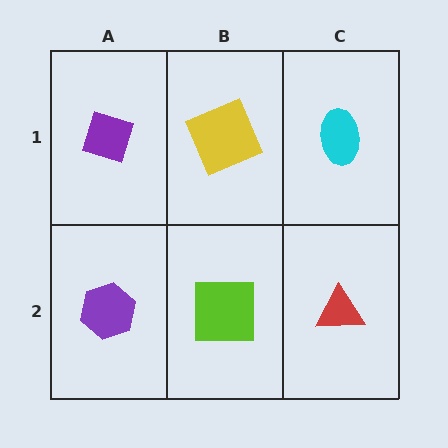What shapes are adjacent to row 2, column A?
A purple diamond (row 1, column A), a lime square (row 2, column B).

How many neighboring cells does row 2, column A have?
2.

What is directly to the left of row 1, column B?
A purple diamond.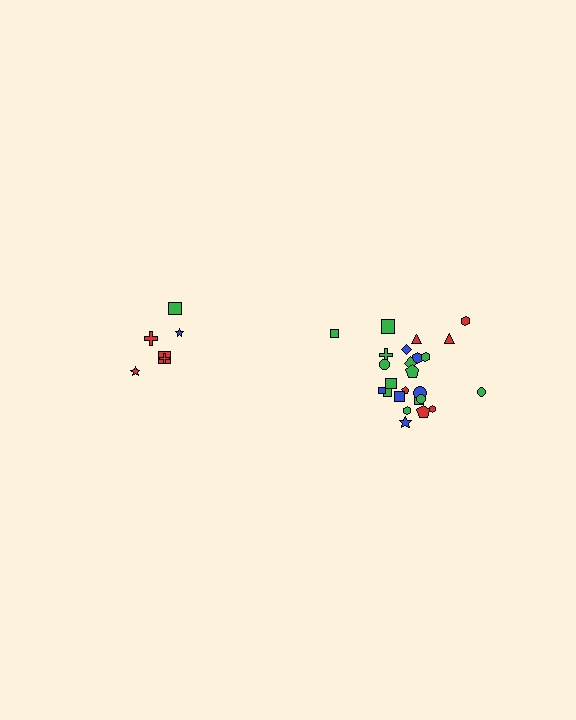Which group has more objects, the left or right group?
The right group.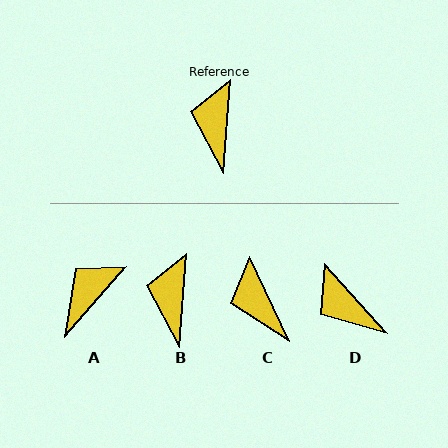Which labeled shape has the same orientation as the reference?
B.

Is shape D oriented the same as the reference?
No, it is off by about 46 degrees.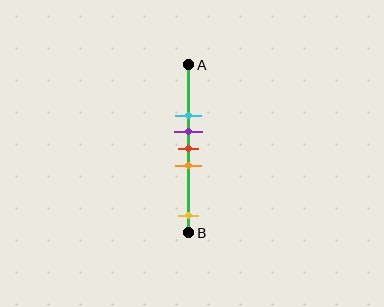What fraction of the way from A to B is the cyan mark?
The cyan mark is approximately 30% (0.3) of the way from A to B.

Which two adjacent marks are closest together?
The purple and red marks are the closest adjacent pair.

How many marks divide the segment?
There are 5 marks dividing the segment.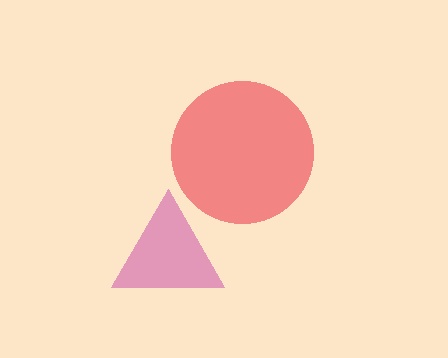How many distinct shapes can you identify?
There are 2 distinct shapes: a red circle, a magenta triangle.